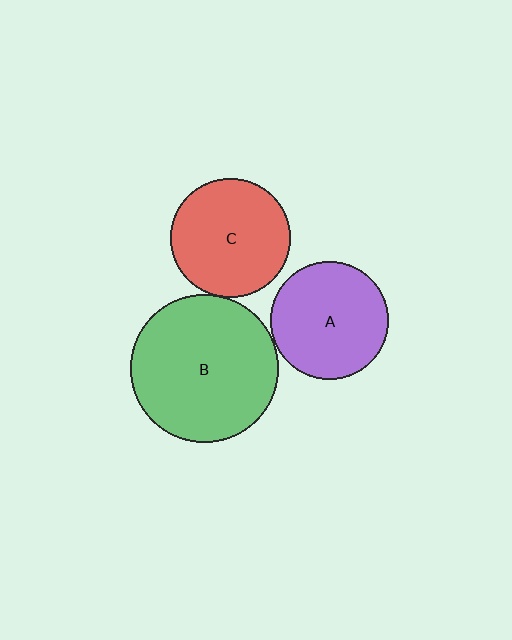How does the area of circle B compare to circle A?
Approximately 1.6 times.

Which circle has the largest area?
Circle B (green).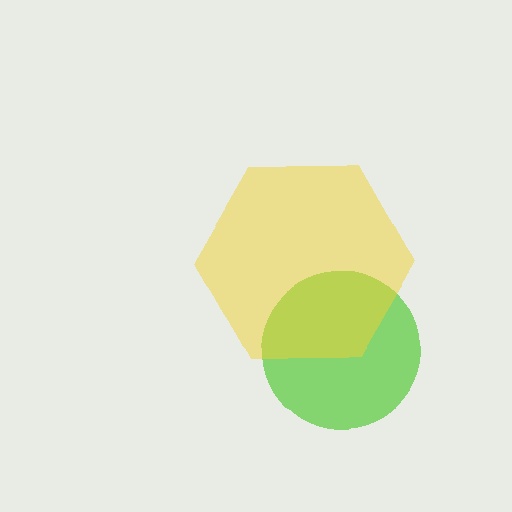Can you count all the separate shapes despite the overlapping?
Yes, there are 2 separate shapes.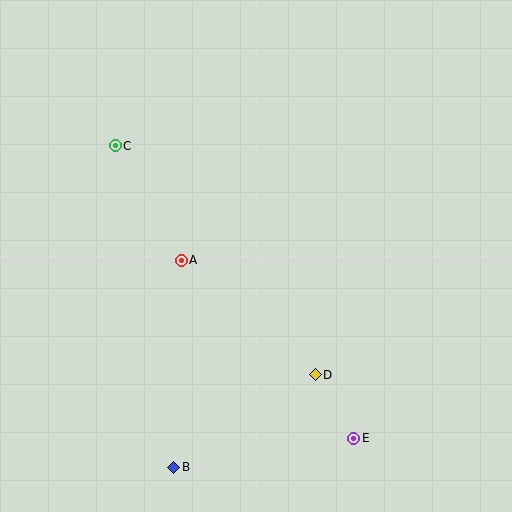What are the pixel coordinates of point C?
Point C is at (115, 146).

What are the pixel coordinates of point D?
Point D is at (315, 375).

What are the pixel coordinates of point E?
Point E is at (354, 438).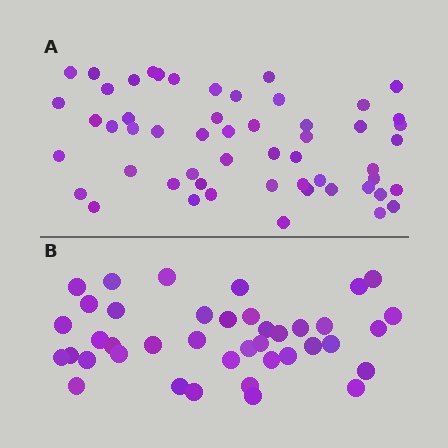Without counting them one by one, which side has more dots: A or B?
Region A (the top region) has more dots.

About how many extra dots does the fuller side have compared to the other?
Region A has approximately 15 more dots than region B.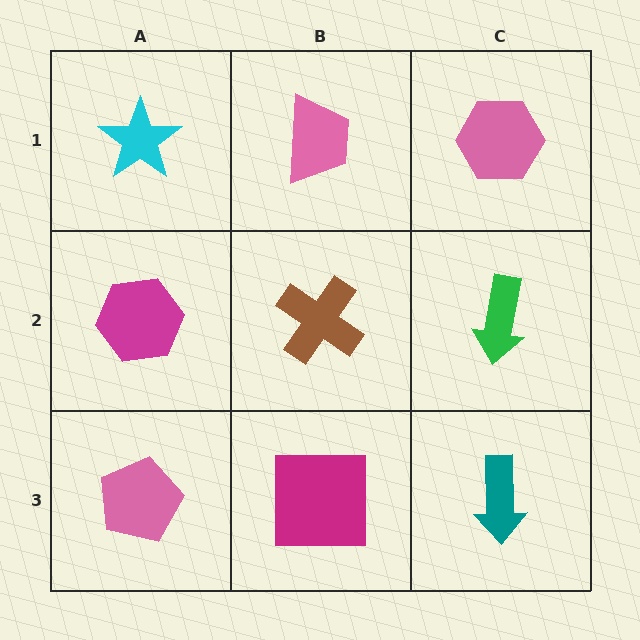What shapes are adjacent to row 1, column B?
A brown cross (row 2, column B), a cyan star (row 1, column A), a pink hexagon (row 1, column C).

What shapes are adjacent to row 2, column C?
A pink hexagon (row 1, column C), a teal arrow (row 3, column C), a brown cross (row 2, column B).